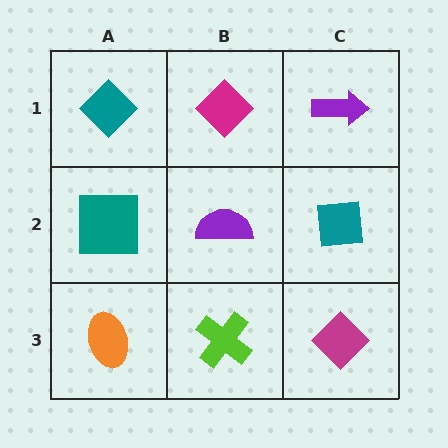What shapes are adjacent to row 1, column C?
A teal square (row 2, column C), a magenta diamond (row 1, column B).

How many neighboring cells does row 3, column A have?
2.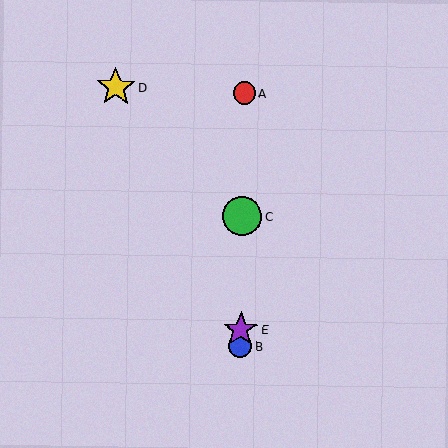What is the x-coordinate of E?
Object E is at x≈241.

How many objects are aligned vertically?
4 objects (A, B, C, E) are aligned vertically.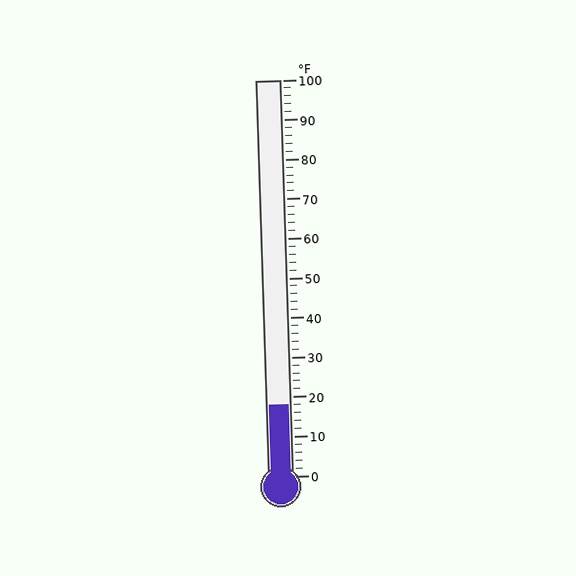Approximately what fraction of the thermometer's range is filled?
The thermometer is filled to approximately 20% of its range.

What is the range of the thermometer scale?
The thermometer scale ranges from 0°F to 100°F.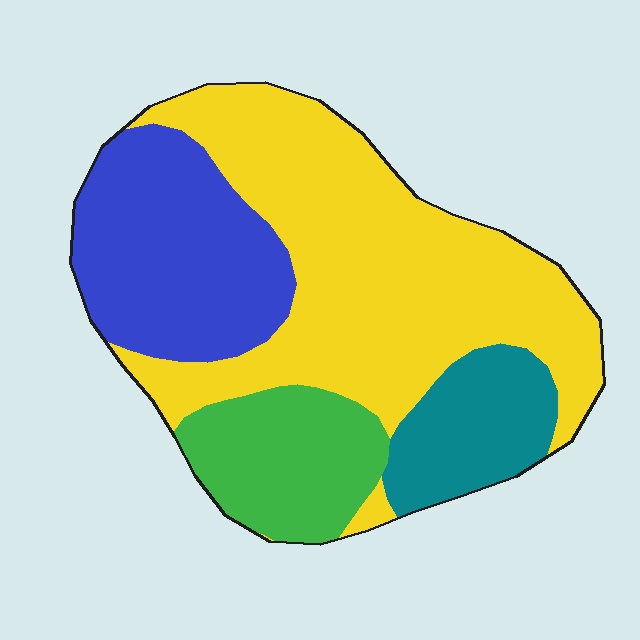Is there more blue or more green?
Blue.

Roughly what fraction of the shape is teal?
Teal takes up about one eighth (1/8) of the shape.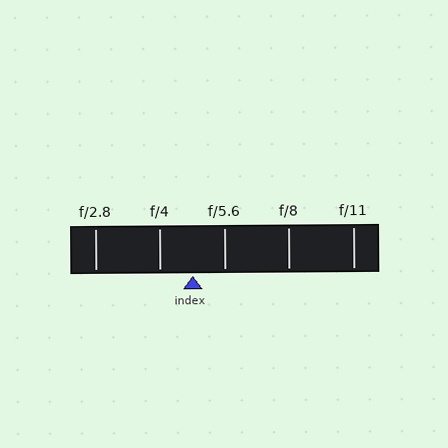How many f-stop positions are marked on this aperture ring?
There are 5 f-stop positions marked.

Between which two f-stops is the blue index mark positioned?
The index mark is between f/4 and f/5.6.